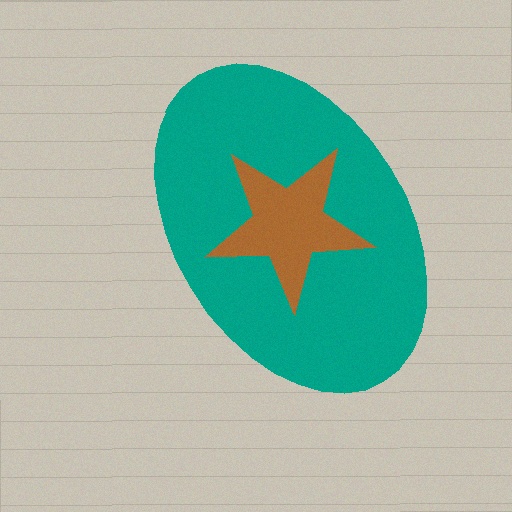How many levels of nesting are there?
2.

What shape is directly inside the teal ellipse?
The brown star.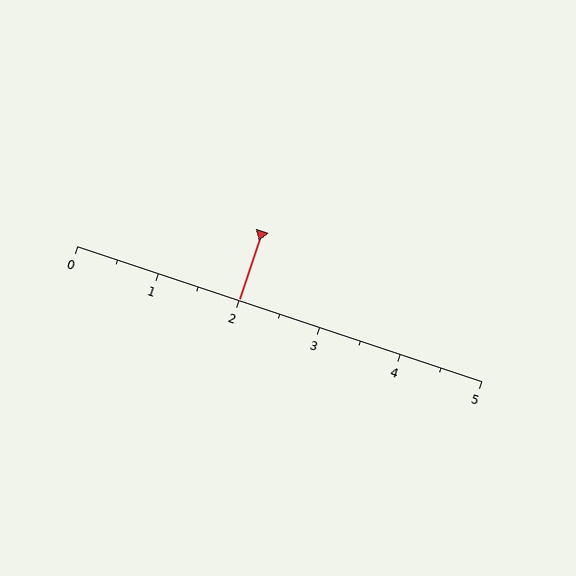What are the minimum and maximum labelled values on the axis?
The axis runs from 0 to 5.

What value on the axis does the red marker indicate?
The marker indicates approximately 2.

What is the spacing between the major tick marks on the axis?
The major ticks are spaced 1 apart.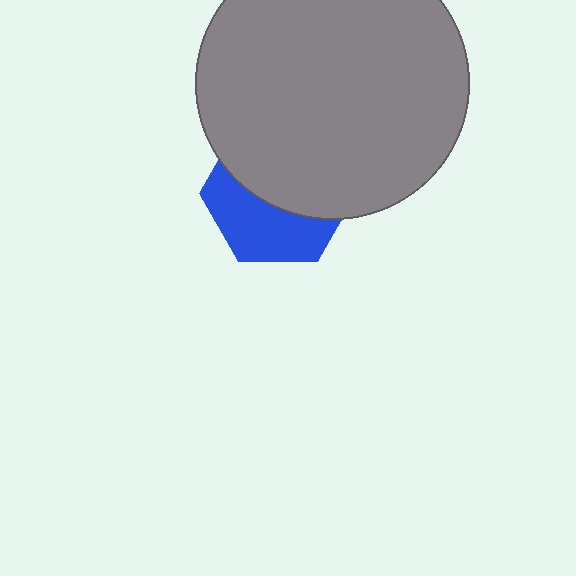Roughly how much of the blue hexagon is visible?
A small part of it is visible (roughly 43%).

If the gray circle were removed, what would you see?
You would see the complete blue hexagon.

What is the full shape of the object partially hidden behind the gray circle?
The partially hidden object is a blue hexagon.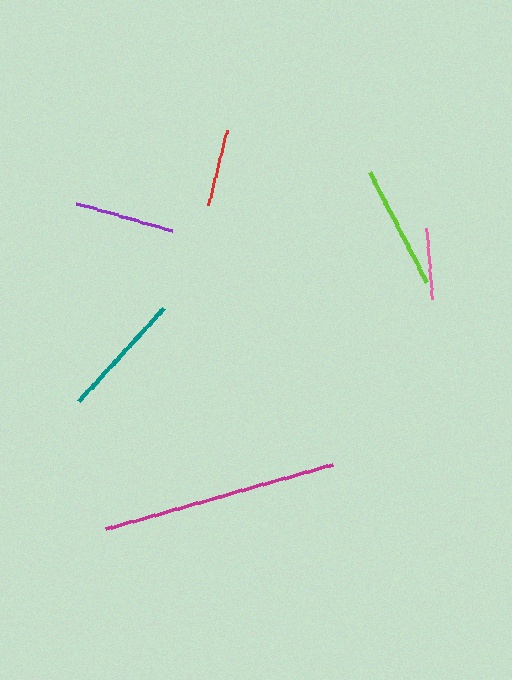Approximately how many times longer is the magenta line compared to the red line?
The magenta line is approximately 3.1 times the length of the red line.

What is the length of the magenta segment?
The magenta segment is approximately 236 pixels long.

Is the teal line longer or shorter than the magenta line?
The magenta line is longer than the teal line.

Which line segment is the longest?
The magenta line is the longest at approximately 236 pixels.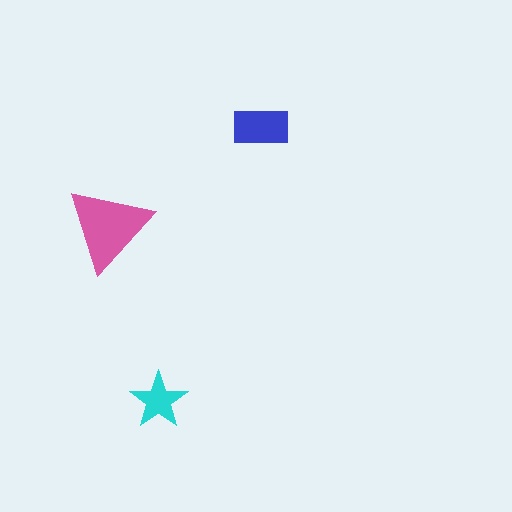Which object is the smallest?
The cyan star.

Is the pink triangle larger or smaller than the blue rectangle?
Larger.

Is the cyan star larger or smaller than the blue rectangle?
Smaller.